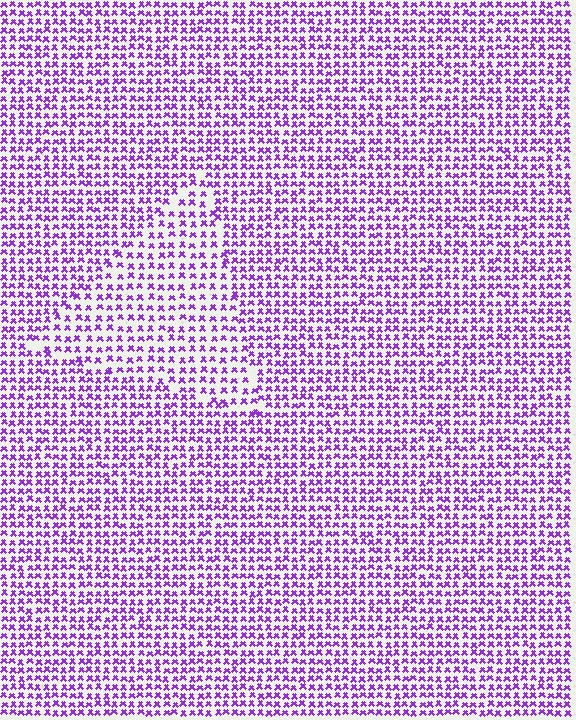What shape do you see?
I see a triangle.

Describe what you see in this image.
The image contains small purple elements arranged at two different densities. A triangle-shaped region is visible where the elements are less densely packed than the surrounding area.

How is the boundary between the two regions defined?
The boundary is defined by a change in element density (approximately 1.5x ratio). All elements are the same color, size, and shape.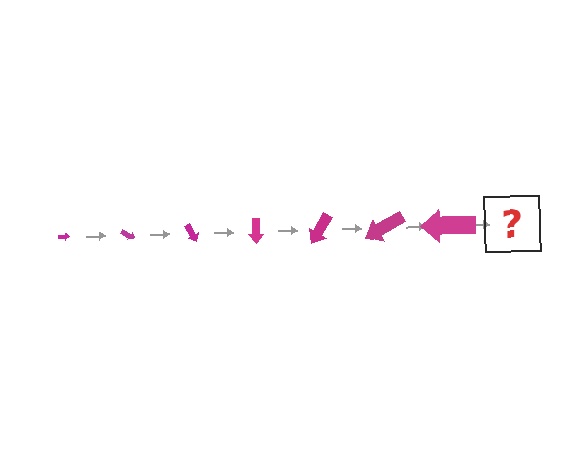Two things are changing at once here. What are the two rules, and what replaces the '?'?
The two rules are that the arrow grows larger each step and it rotates 30 degrees each step. The '?' should be an arrow, larger than the previous one and rotated 210 degrees from the start.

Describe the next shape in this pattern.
It should be an arrow, larger than the previous one and rotated 210 degrees from the start.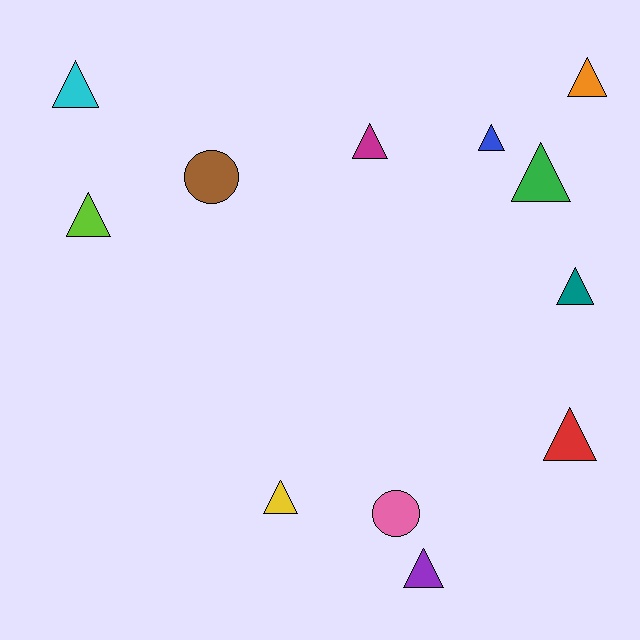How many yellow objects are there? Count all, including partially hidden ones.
There is 1 yellow object.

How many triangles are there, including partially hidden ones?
There are 10 triangles.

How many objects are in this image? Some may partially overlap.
There are 12 objects.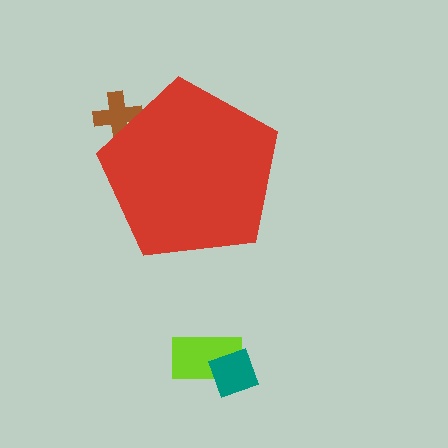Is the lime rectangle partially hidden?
No, the lime rectangle is fully visible.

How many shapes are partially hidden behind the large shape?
1 shape is partially hidden.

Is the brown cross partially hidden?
Yes, the brown cross is partially hidden behind the red pentagon.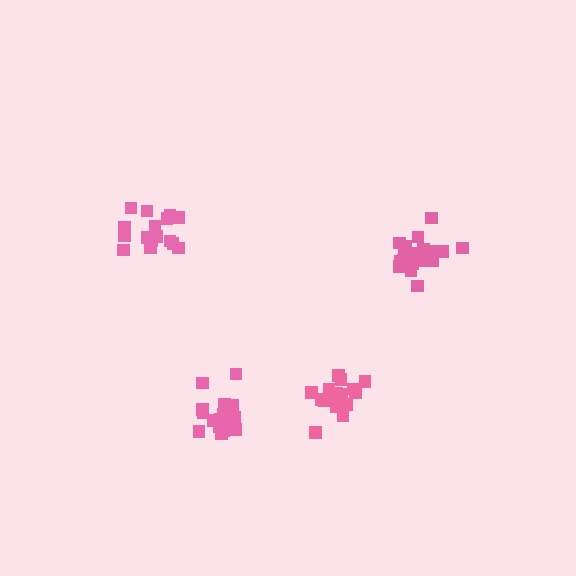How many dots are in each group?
Group 1: 21 dots, Group 2: 18 dots, Group 3: 17 dots, Group 4: 19 dots (75 total).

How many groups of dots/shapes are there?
There are 4 groups.